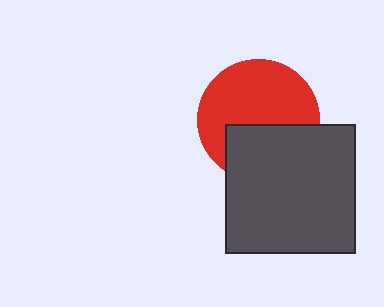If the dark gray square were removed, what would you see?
You would see the complete red circle.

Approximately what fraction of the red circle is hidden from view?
Roughly 38% of the red circle is hidden behind the dark gray square.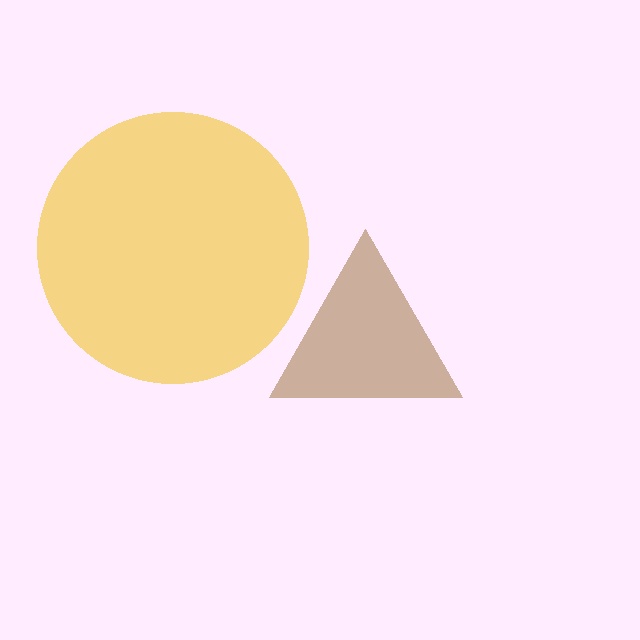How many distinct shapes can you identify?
There are 2 distinct shapes: a yellow circle, a brown triangle.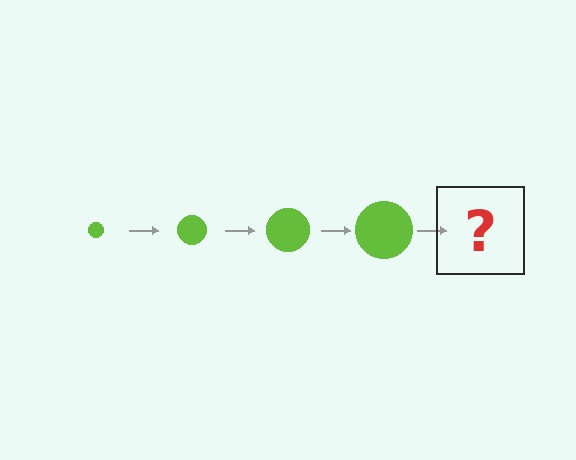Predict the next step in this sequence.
The next step is a lime circle, larger than the previous one.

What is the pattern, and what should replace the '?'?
The pattern is that the circle gets progressively larger each step. The '?' should be a lime circle, larger than the previous one.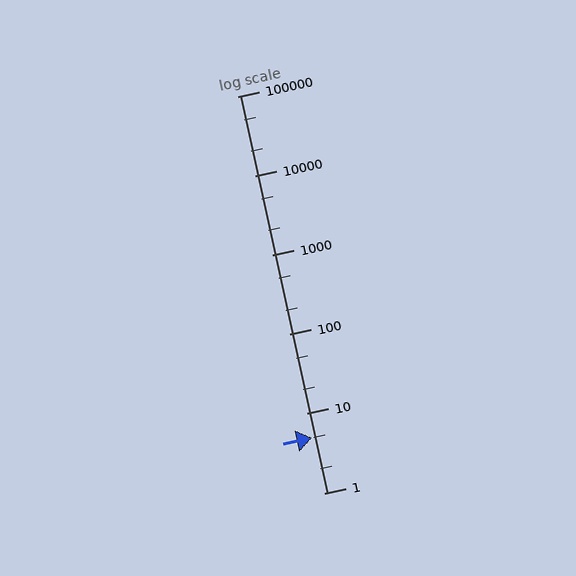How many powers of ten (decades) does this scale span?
The scale spans 5 decades, from 1 to 100000.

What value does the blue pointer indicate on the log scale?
The pointer indicates approximately 5.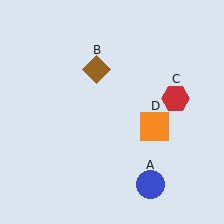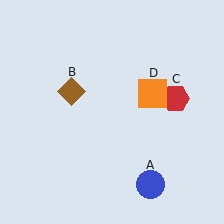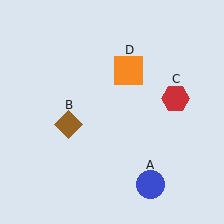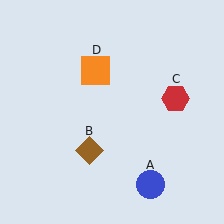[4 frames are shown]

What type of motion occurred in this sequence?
The brown diamond (object B), orange square (object D) rotated counterclockwise around the center of the scene.